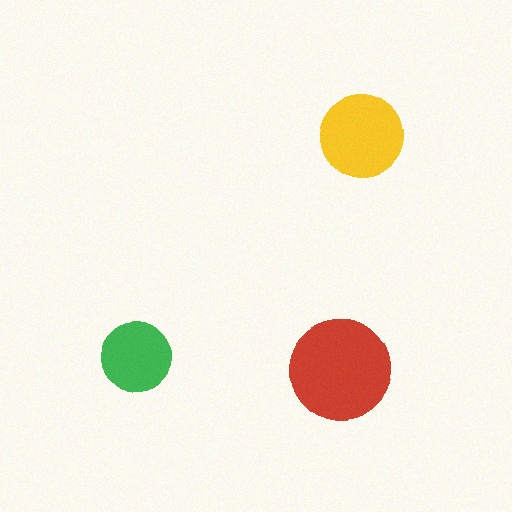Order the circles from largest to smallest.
the red one, the yellow one, the green one.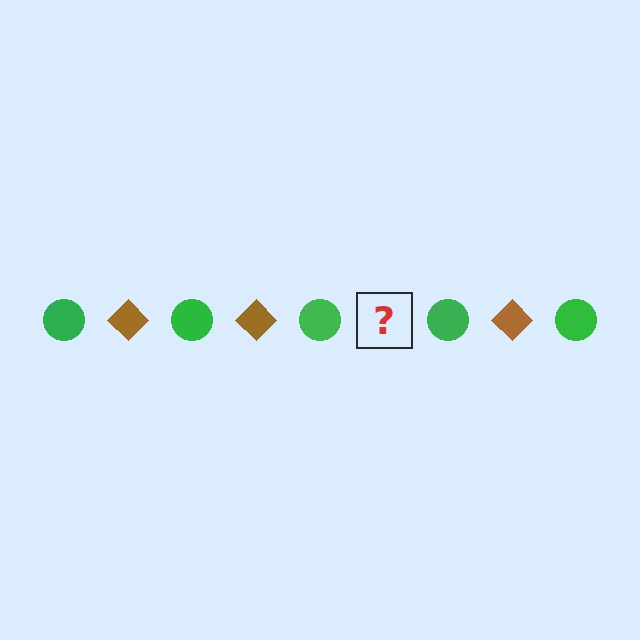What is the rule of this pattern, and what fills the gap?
The rule is that the pattern alternates between green circle and brown diamond. The gap should be filled with a brown diamond.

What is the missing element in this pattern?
The missing element is a brown diamond.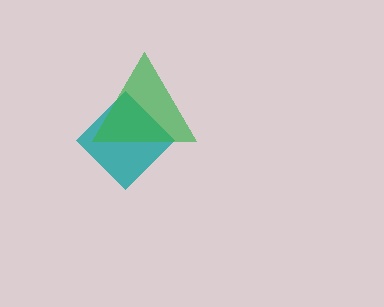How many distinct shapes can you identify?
There are 2 distinct shapes: a teal diamond, a green triangle.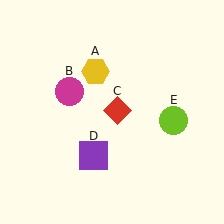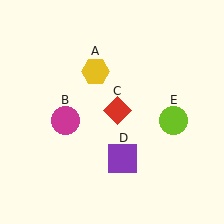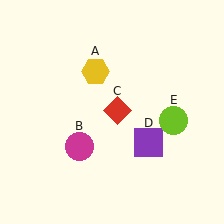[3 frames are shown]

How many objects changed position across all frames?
2 objects changed position: magenta circle (object B), purple square (object D).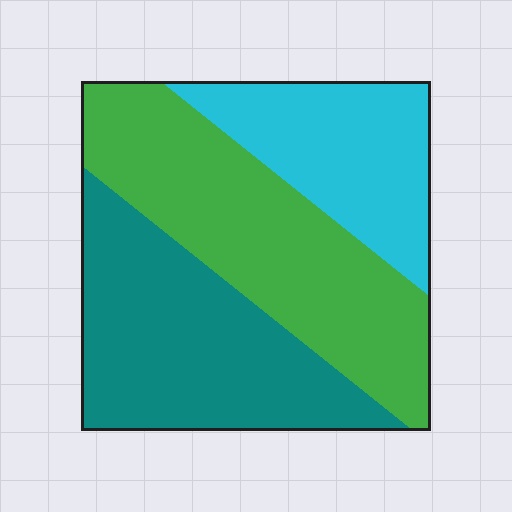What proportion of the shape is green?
Green covers about 40% of the shape.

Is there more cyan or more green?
Green.